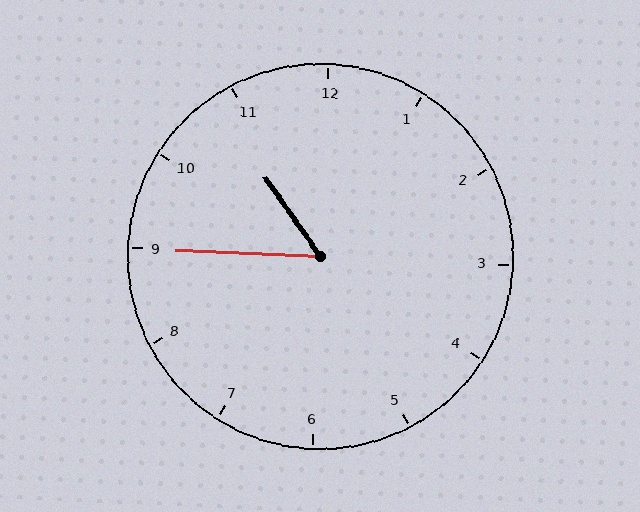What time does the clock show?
10:45.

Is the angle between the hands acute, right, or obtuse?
It is acute.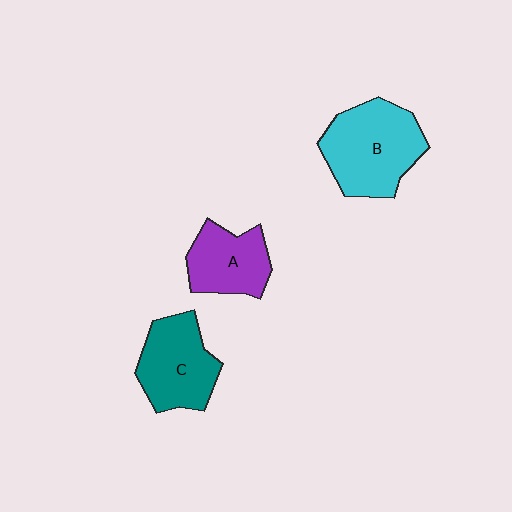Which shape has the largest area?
Shape B (cyan).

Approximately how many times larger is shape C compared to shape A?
Approximately 1.2 times.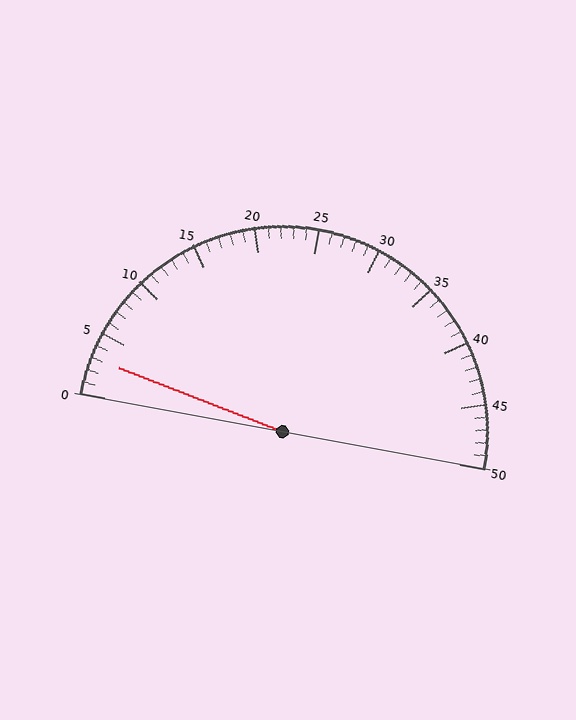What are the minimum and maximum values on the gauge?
The gauge ranges from 0 to 50.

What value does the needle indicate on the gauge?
The needle indicates approximately 3.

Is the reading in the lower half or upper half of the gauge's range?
The reading is in the lower half of the range (0 to 50).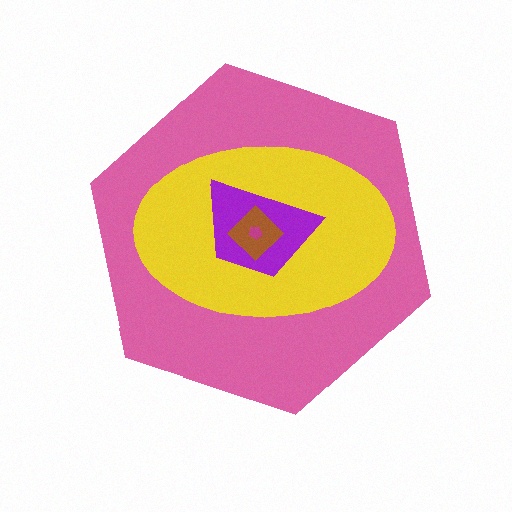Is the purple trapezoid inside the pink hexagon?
Yes.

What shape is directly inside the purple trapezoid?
The brown diamond.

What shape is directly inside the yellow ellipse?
The purple trapezoid.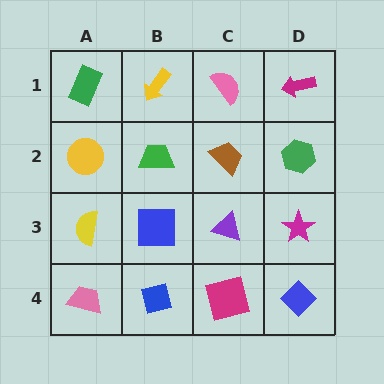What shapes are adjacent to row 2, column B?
A yellow arrow (row 1, column B), a blue square (row 3, column B), a yellow circle (row 2, column A), a brown trapezoid (row 2, column C).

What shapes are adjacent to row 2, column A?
A green rectangle (row 1, column A), a yellow semicircle (row 3, column A), a green trapezoid (row 2, column B).